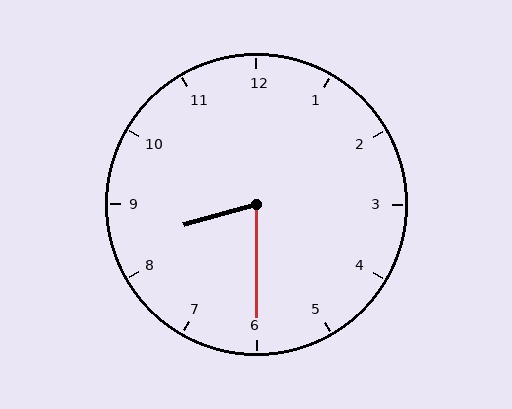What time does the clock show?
8:30.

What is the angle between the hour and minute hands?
Approximately 75 degrees.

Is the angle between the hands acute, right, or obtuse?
It is acute.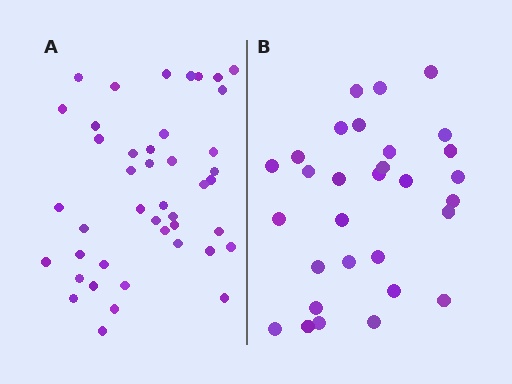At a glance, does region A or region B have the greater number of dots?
Region A (the left region) has more dots.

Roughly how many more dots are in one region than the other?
Region A has approximately 15 more dots than region B.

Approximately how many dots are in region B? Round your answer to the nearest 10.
About 30 dots.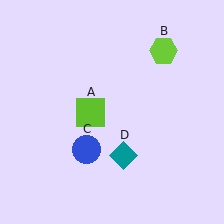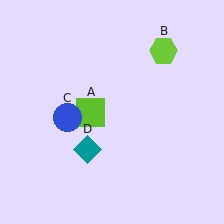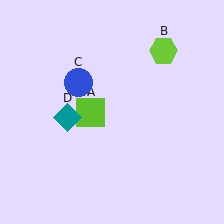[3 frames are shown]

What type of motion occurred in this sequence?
The blue circle (object C), teal diamond (object D) rotated clockwise around the center of the scene.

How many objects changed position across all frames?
2 objects changed position: blue circle (object C), teal diamond (object D).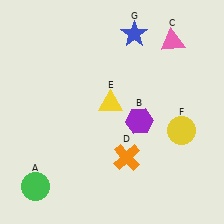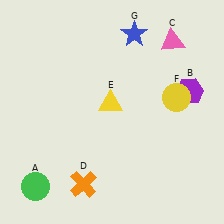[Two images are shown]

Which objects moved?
The objects that moved are: the purple hexagon (B), the orange cross (D), the yellow circle (F).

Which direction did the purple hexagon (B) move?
The purple hexagon (B) moved right.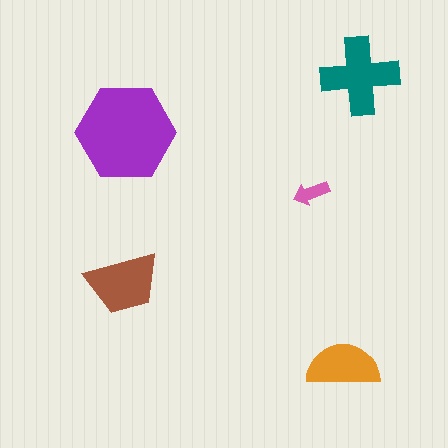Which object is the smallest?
The pink arrow.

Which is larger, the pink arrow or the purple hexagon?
The purple hexagon.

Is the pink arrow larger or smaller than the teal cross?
Smaller.